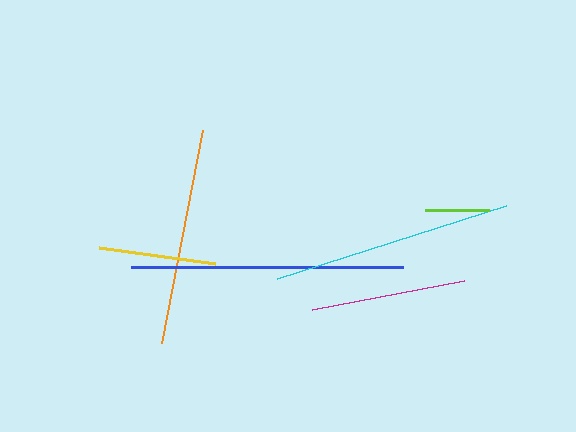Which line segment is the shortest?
The lime line is the shortest at approximately 63 pixels.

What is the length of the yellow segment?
The yellow segment is approximately 117 pixels long.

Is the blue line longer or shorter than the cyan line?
The blue line is longer than the cyan line.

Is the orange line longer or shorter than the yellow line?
The orange line is longer than the yellow line.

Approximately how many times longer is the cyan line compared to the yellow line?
The cyan line is approximately 2.1 times the length of the yellow line.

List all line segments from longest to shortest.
From longest to shortest: blue, cyan, orange, magenta, yellow, lime.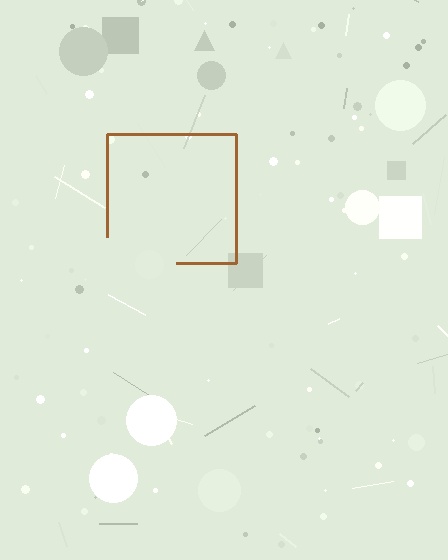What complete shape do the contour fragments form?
The contour fragments form a square.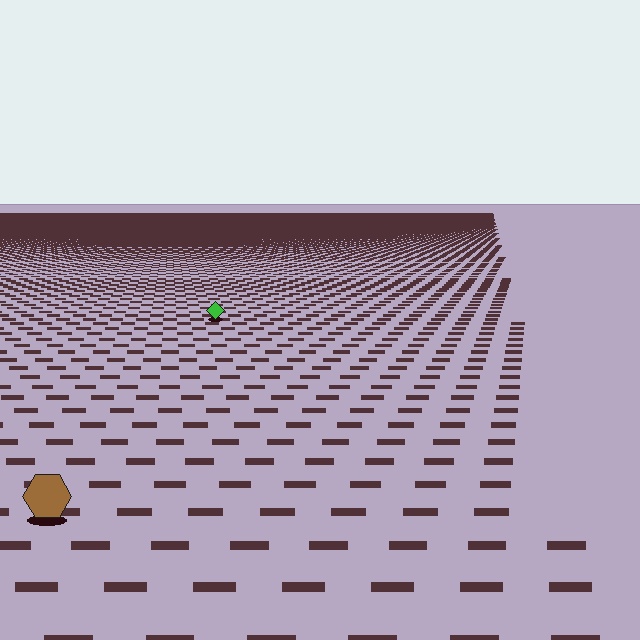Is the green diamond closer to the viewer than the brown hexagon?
No. The brown hexagon is closer — you can tell from the texture gradient: the ground texture is coarser near it.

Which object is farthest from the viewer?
The green diamond is farthest from the viewer. It appears smaller and the ground texture around it is denser.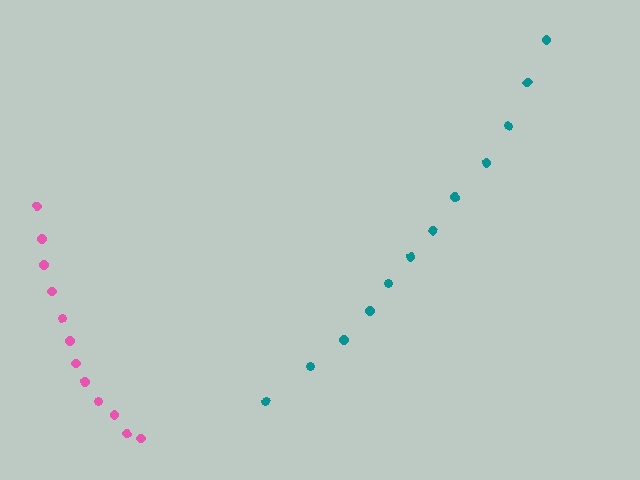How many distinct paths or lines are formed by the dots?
There are 2 distinct paths.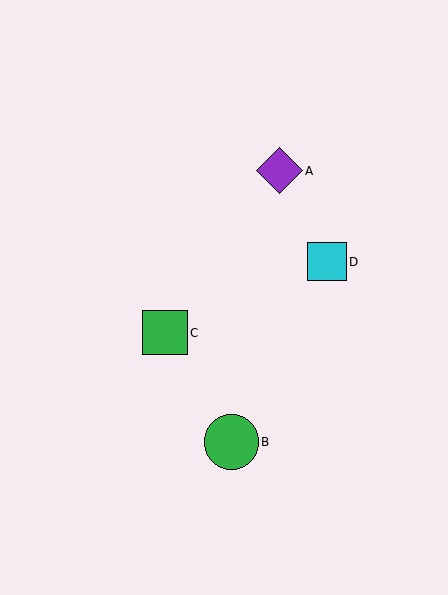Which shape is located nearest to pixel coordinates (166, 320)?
The green square (labeled C) at (165, 333) is nearest to that location.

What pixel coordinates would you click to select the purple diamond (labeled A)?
Click at (280, 171) to select the purple diamond A.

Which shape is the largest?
The green circle (labeled B) is the largest.